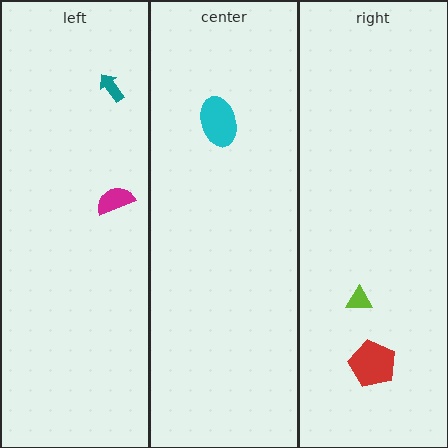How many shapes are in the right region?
2.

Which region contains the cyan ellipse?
The center region.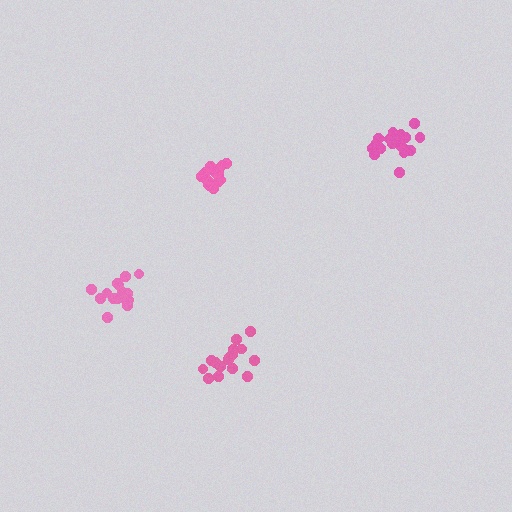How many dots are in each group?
Group 1: 16 dots, Group 2: 15 dots, Group 3: 18 dots, Group 4: 15 dots (64 total).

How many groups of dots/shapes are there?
There are 4 groups.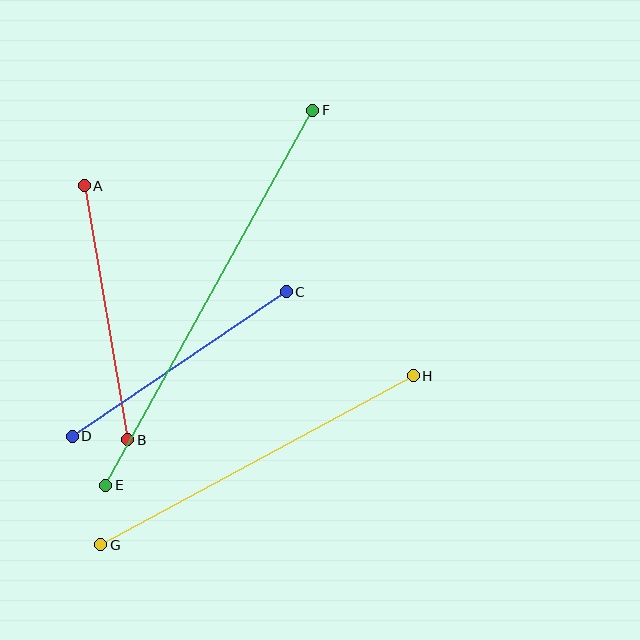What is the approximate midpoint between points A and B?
The midpoint is at approximately (106, 313) pixels.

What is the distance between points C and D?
The distance is approximately 258 pixels.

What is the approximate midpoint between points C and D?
The midpoint is at approximately (179, 364) pixels.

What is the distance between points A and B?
The distance is approximately 258 pixels.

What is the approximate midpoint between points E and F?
The midpoint is at approximately (209, 298) pixels.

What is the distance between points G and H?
The distance is approximately 355 pixels.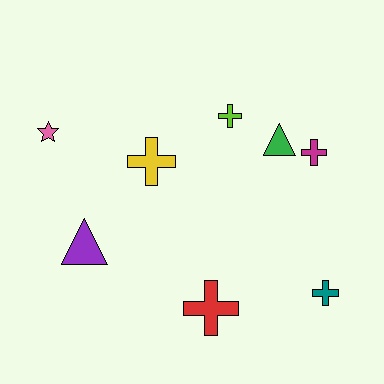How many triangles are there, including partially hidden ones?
There are 2 triangles.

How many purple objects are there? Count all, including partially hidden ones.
There is 1 purple object.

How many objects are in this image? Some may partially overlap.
There are 8 objects.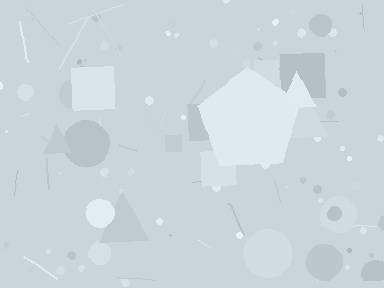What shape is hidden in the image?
A pentagon is hidden in the image.